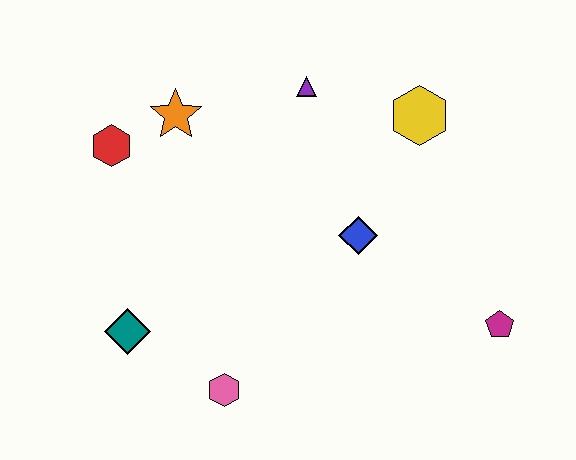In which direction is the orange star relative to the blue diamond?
The orange star is to the left of the blue diamond.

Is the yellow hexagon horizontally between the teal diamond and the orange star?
No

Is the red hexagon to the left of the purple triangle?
Yes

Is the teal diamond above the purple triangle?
No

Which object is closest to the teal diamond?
The pink hexagon is closest to the teal diamond.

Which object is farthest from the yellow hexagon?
The teal diamond is farthest from the yellow hexagon.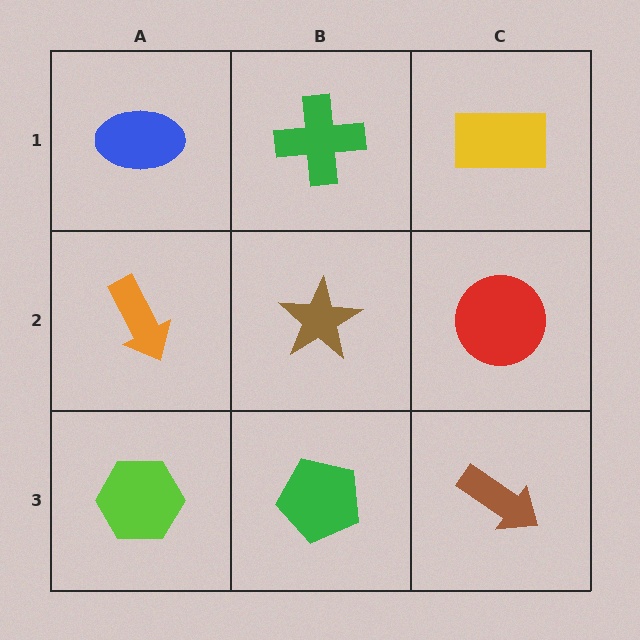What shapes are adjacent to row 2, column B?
A green cross (row 1, column B), a green pentagon (row 3, column B), an orange arrow (row 2, column A), a red circle (row 2, column C).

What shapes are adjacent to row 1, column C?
A red circle (row 2, column C), a green cross (row 1, column B).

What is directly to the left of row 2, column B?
An orange arrow.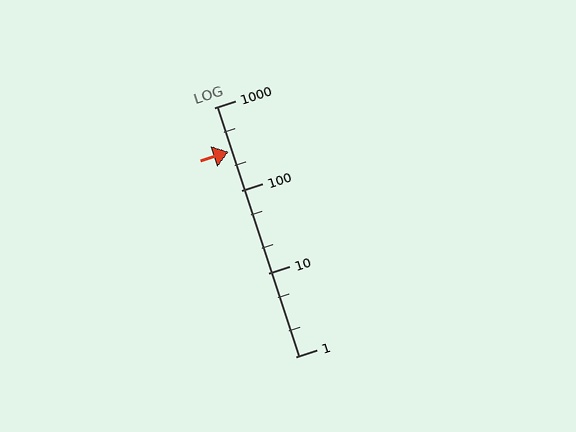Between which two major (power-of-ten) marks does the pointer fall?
The pointer is between 100 and 1000.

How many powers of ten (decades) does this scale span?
The scale spans 3 decades, from 1 to 1000.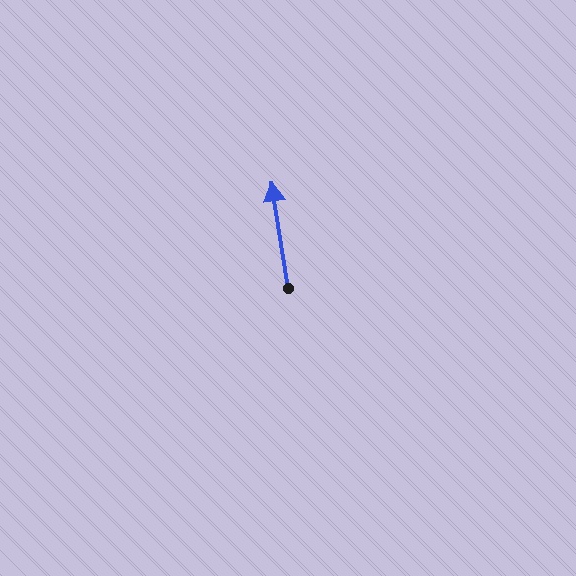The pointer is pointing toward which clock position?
Roughly 12 o'clock.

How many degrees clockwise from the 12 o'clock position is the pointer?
Approximately 351 degrees.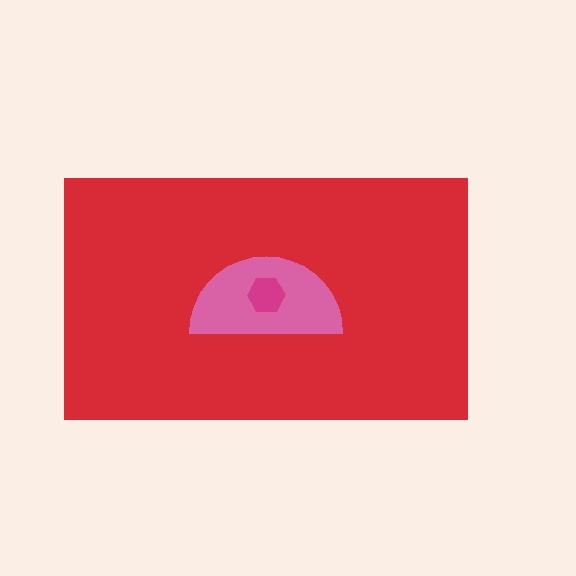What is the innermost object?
The magenta hexagon.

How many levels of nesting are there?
3.